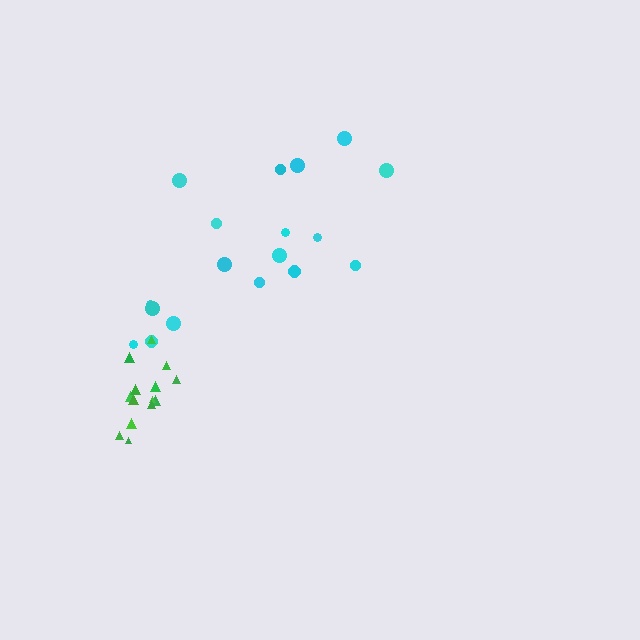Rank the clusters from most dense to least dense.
green, cyan.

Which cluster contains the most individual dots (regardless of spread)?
Cyan (18).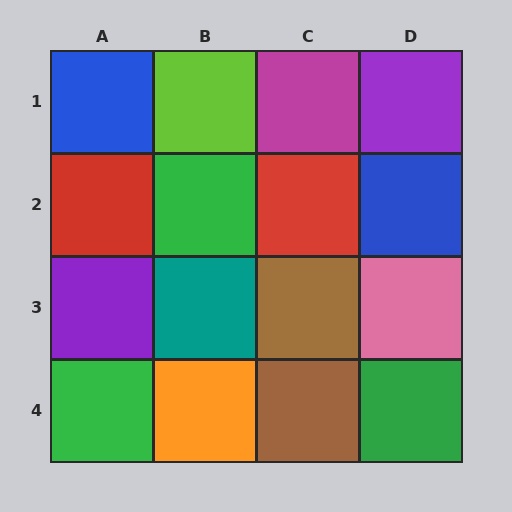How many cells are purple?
2 cells are purple.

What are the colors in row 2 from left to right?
Red, green, red, blue.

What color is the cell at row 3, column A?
Purple.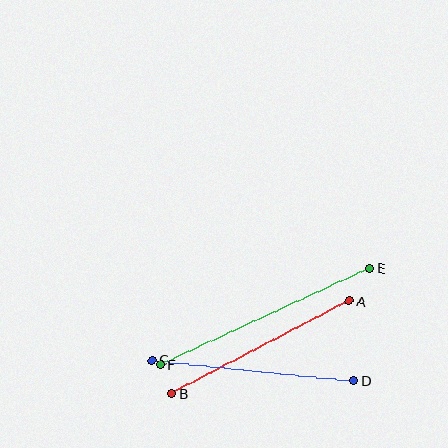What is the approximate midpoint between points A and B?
The midpoint is at approximately (260, 347) pixels.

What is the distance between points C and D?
The distance is approximately 203 pixels.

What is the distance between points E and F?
The distance is approximately 230 pixels.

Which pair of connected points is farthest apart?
Points E and F are farthest apart.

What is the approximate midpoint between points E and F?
The midpoint is at approximately (265, 316) pixels.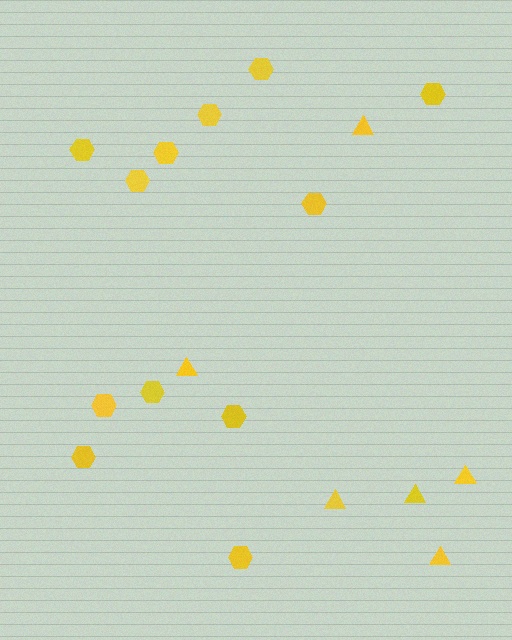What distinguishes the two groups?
There are 2 groups: one group of triangles (6) and one group of hexagons (12).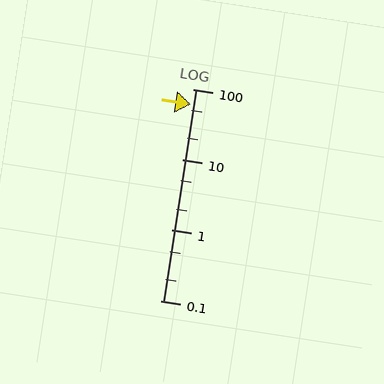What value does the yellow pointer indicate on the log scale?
The pointer indicates approximately 60.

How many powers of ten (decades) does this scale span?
The scale spans 3 decades, from 0.1 to 100.